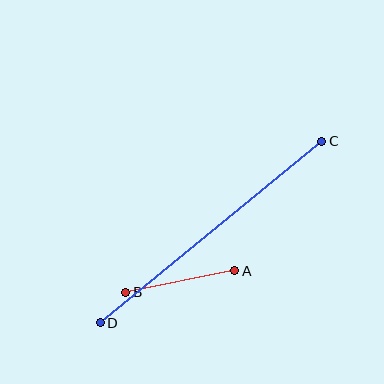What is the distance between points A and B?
The distance is approximately 111 pixels.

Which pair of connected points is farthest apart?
Points C and D are farthest apart.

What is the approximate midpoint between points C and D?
The midpoint is at approximately (211, 232) pixels.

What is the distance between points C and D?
The distance is approximately 286 pixels.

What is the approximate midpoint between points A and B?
The midpoint is at approximately (180, 282) pixels.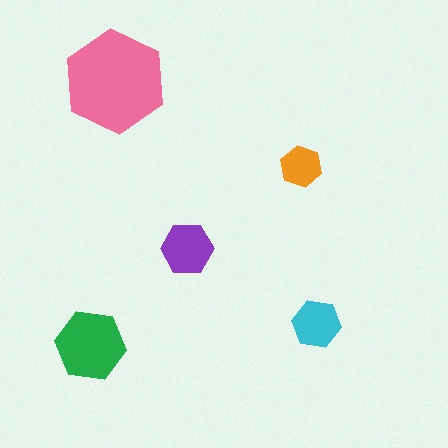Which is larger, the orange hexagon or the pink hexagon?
The pink one.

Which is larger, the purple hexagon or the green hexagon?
The green one.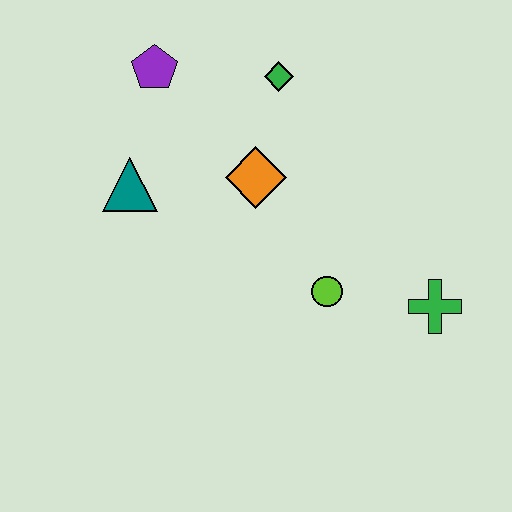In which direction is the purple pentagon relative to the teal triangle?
The purple pentagon is above the teal triangle.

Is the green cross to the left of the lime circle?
No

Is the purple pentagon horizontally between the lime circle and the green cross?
No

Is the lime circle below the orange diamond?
Yes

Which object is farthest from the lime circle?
The purple pentagon is farthest from the lime circle.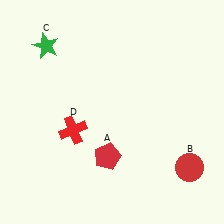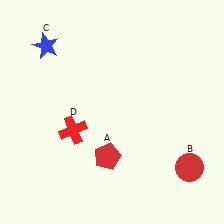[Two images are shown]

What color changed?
The star (C) changed from green in Image 1 to blue in Image 2.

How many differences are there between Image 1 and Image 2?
There is 1 difference between the two images.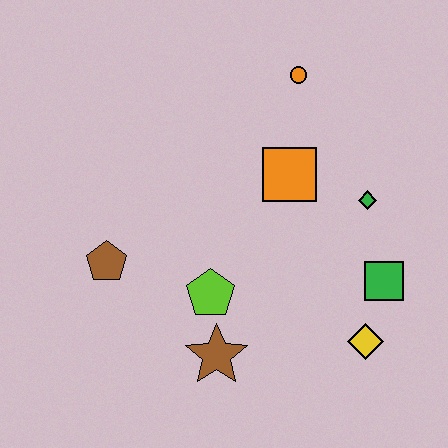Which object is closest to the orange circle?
The orange square is closest to the orange circle.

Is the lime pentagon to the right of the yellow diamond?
No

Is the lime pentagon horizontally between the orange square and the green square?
No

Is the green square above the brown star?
Yes